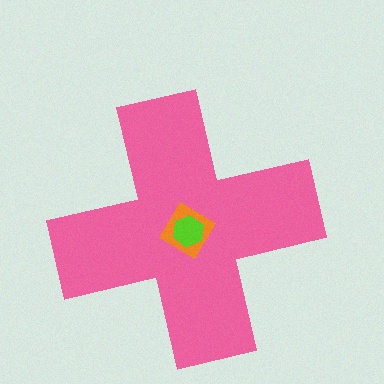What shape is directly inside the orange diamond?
The lime hexagon.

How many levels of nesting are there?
3.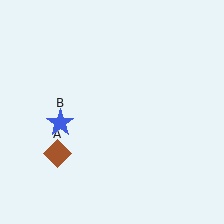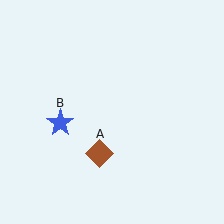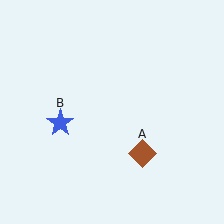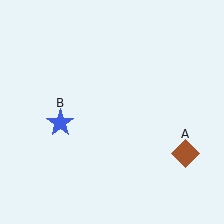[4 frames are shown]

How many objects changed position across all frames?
1 object changed position: brown diamond (object A).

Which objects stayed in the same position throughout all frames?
Blue star (object B) remained stationary.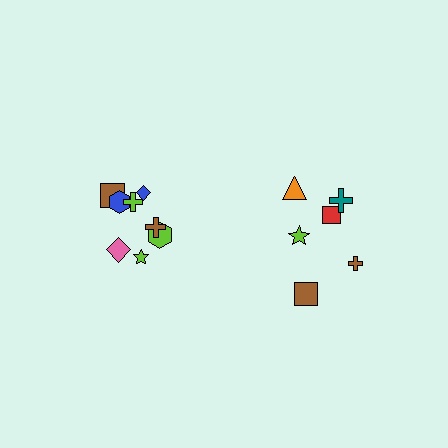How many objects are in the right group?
There are 6 objects.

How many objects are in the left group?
There are 8 objects.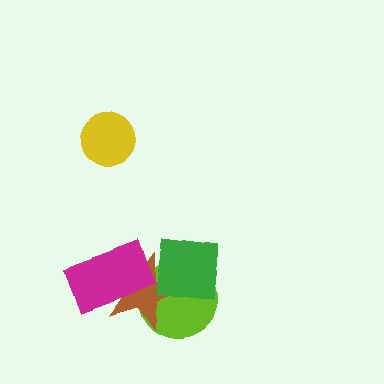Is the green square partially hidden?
No, no other shape covers it.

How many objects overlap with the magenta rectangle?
1 object overlaps with the magenta rectangle.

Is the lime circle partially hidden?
Yes, it is partially covered by another shape.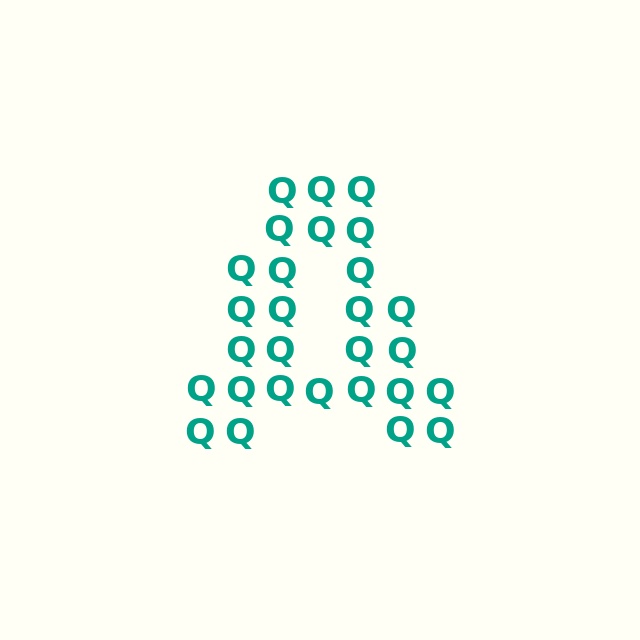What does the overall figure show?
The overall figure shows the letter A.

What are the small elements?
The small elements are letter Q's.